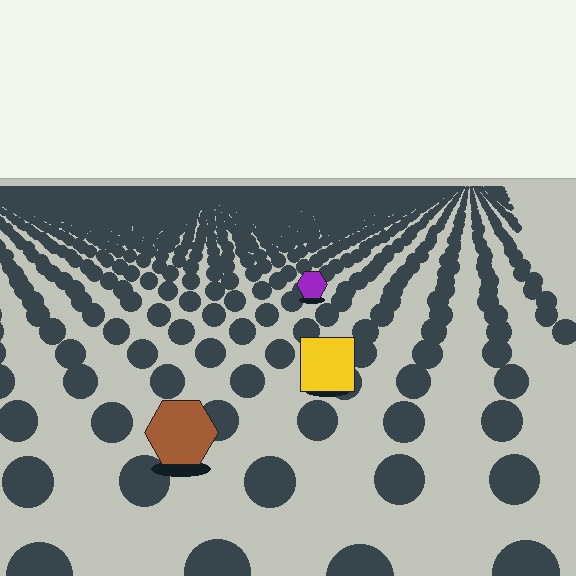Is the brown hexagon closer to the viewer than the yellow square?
Yes. The brown hexagon is closer — you can tell from the texture gradient: the ground texture is coarser near it.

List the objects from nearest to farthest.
From nearest to farthest: the brown hexagon, the yellow square, the purple hexagon.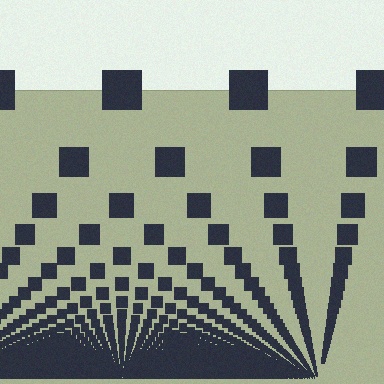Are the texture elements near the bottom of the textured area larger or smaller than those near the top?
Smaller. The gradient is inverted — elements near the bottom are smaller and denser.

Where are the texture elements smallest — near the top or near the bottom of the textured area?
Near the bottom.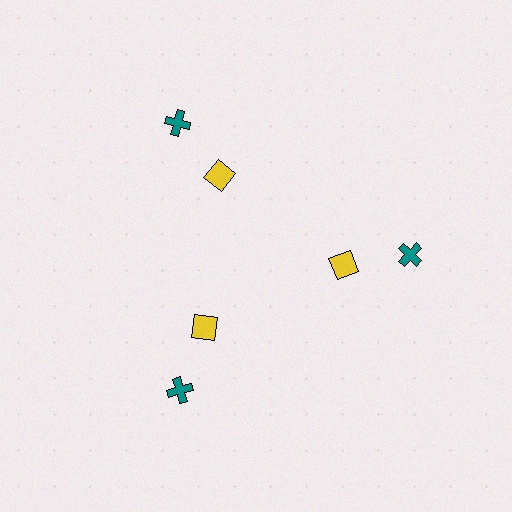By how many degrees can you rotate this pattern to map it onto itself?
The pattern maps onto itself every 120 degrees of rotation.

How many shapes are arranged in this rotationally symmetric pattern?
There are 6 shapes, arranged in 3 groups of 2.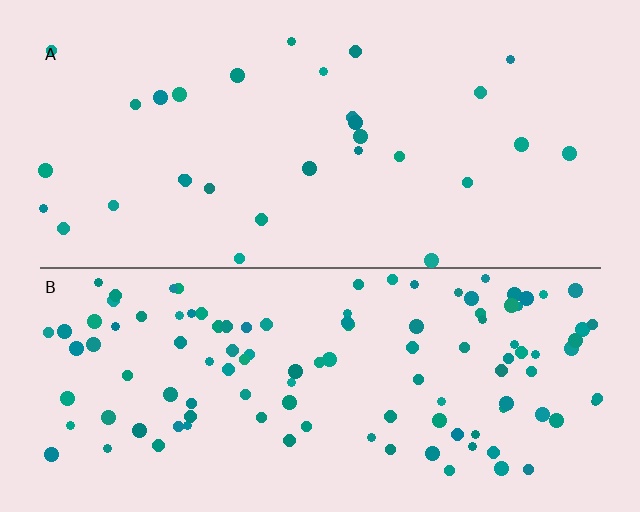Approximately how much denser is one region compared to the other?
Approximately 3.7× — region B over region A.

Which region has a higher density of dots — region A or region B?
B (the bottom).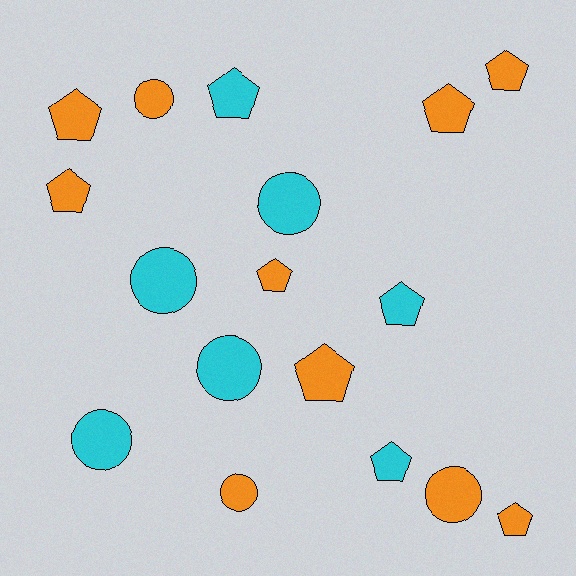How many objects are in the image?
There are 17 objects.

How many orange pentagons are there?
There are 7 orange pentagons.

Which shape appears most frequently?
Pentagon, with 10 objects.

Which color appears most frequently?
Orange, with 10 objects.